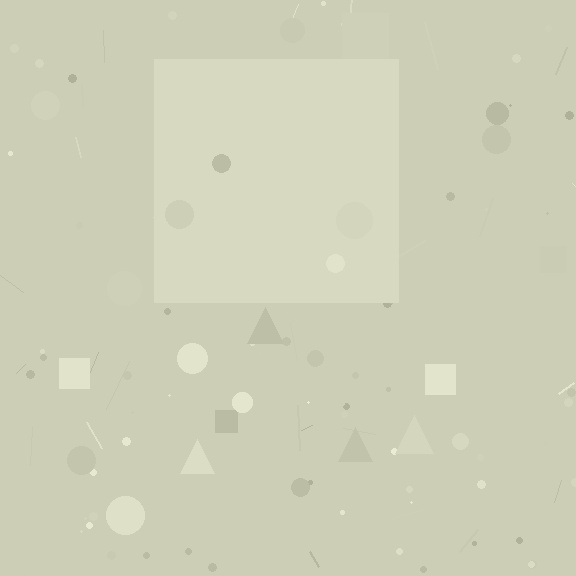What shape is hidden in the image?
A square is hidden in the image.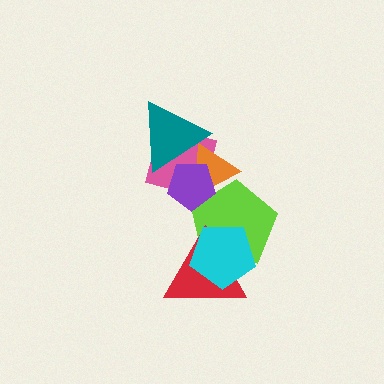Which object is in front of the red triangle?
The cyan pentagon is in front of the red triangle.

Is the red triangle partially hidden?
Yes, it is partially covered by another shape.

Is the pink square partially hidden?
Yes, it is partially covered by another shape.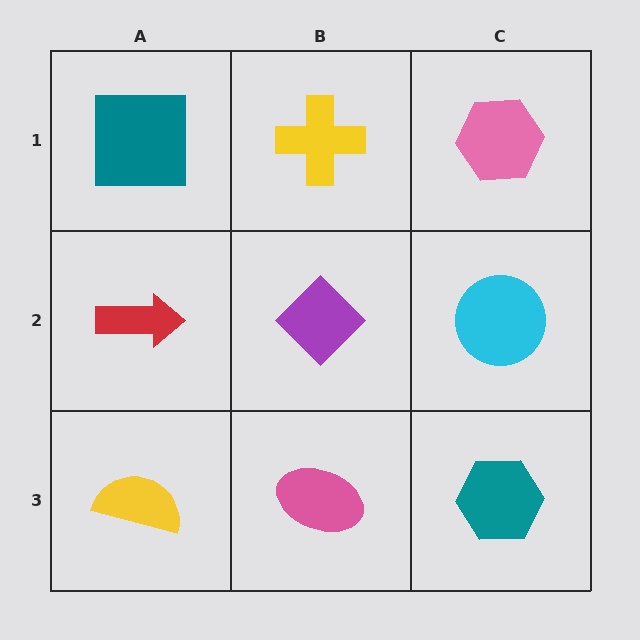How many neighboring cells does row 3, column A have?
2.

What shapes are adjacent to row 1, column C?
A cyan circle (row 2, column C), a yellow cross (row 1, column B).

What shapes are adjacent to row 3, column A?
A red arrow (row 2, column A), a pink ellipse (row 3, column B).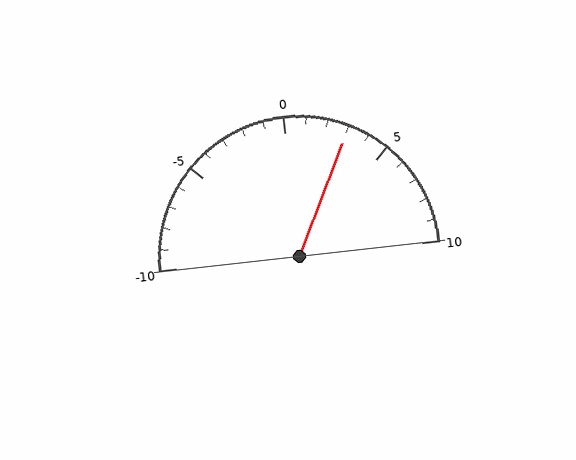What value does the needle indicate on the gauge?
The needle indicates approximately 3.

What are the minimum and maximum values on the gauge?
The gauge ranges from -10 to 10.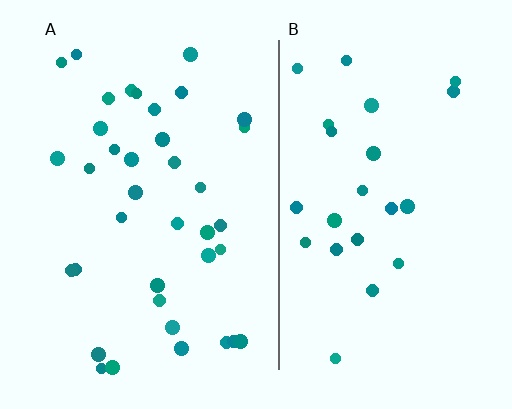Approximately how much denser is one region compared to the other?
Approximately 1.6× — region A over region B.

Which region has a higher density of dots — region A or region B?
A (the left).